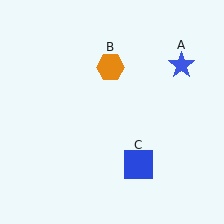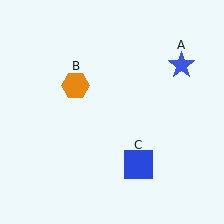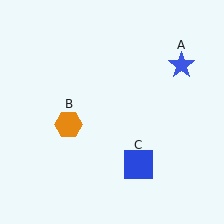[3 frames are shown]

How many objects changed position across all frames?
1 object changed position: orange hexagon (object B).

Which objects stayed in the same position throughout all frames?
Blue star (object A) and blue square (object C) remained stationary.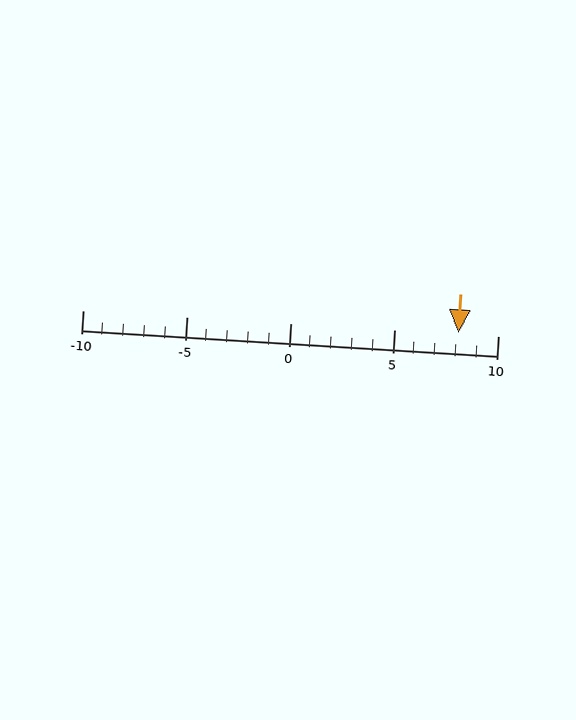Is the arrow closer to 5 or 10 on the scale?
The arrow is closer to 10.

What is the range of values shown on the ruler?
The ruler shows values from -10 to 10.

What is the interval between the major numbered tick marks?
The major tick marks are spaced 5 units apart.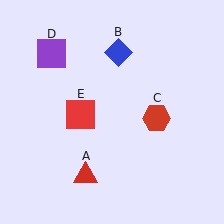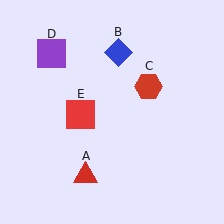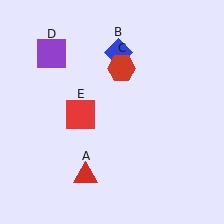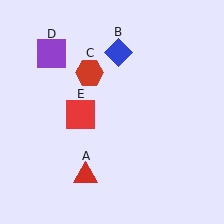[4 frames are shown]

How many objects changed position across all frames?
1 object changed position: red hexagon (object C).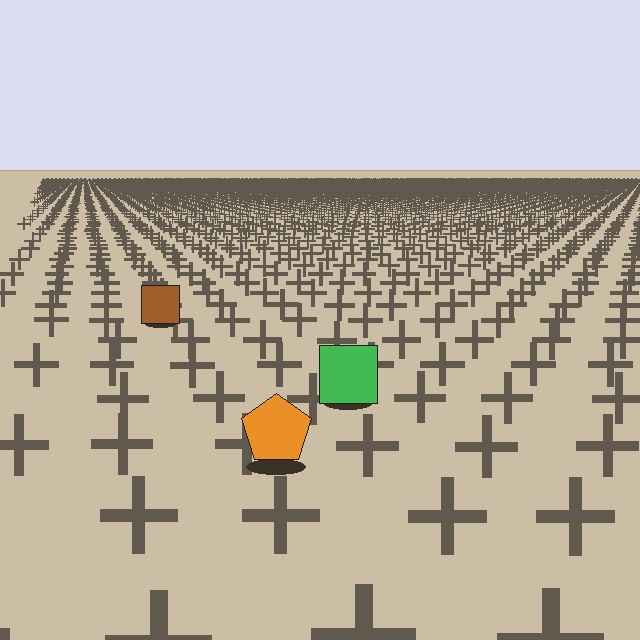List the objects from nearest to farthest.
From nearest to farthest: the orange pentagon, the green square, the brown square.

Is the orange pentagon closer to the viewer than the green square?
Yes. The orange pentagon is closer — you can tell from the texture gradient: the ground texture is coarser near it.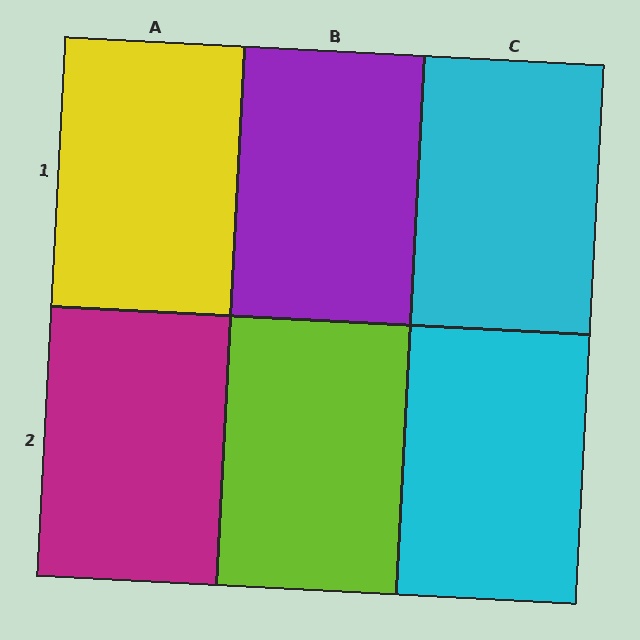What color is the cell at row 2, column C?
Cyan.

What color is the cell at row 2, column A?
Magenta.